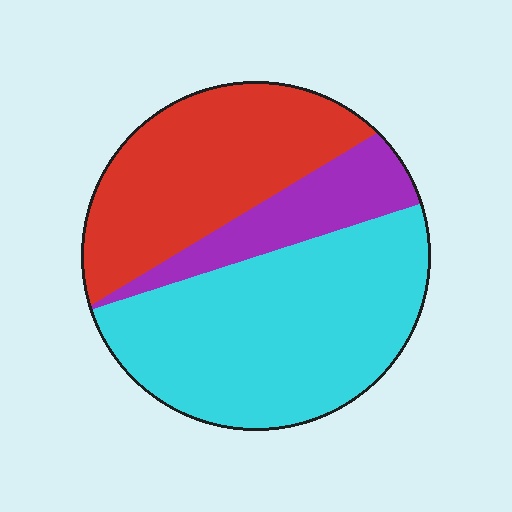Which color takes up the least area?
Purple, at roughly 15%.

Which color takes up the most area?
Cyan, at roughly 50%.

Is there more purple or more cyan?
Cyan.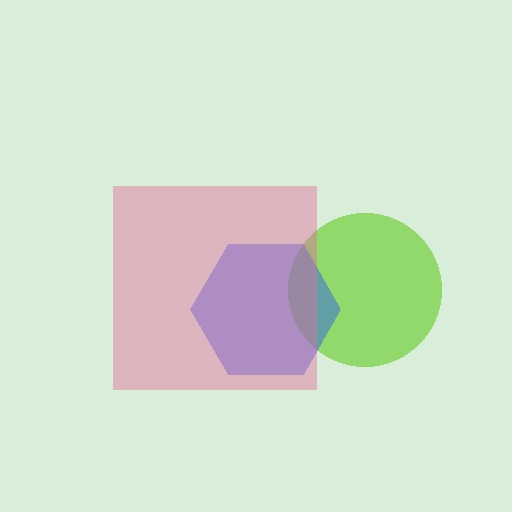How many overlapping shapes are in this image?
There are 3 overlapping shapes in the image.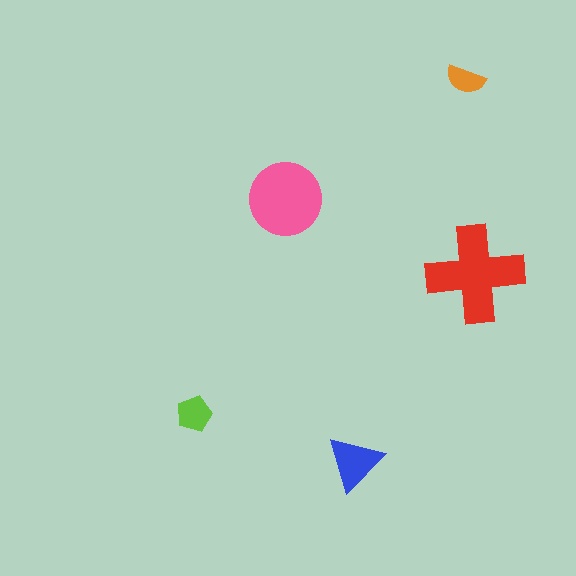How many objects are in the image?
There are 5 objects in the image.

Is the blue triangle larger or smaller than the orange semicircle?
Larger.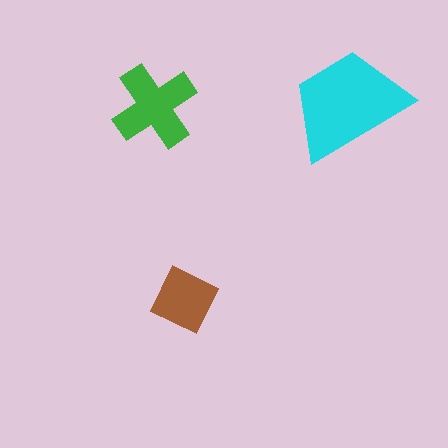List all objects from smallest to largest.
The brown diamond, the green cross, the cyan trapezoid.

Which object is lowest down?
The brown diamond is bottommost.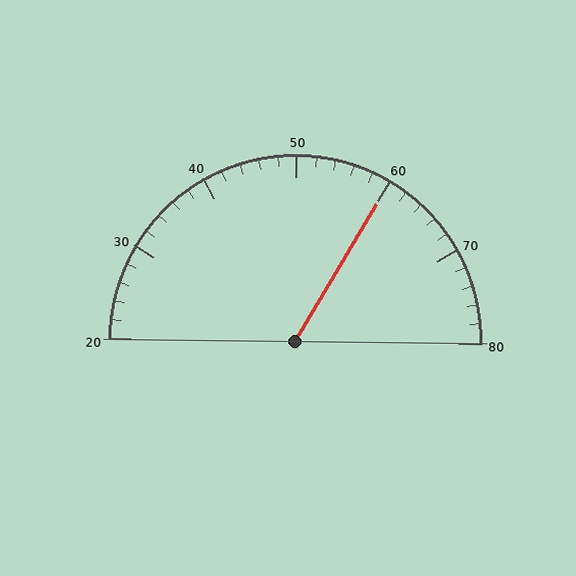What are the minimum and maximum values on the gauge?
The gauge ranges from 20 to 80.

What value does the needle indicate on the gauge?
The needle indicates approximately 60.